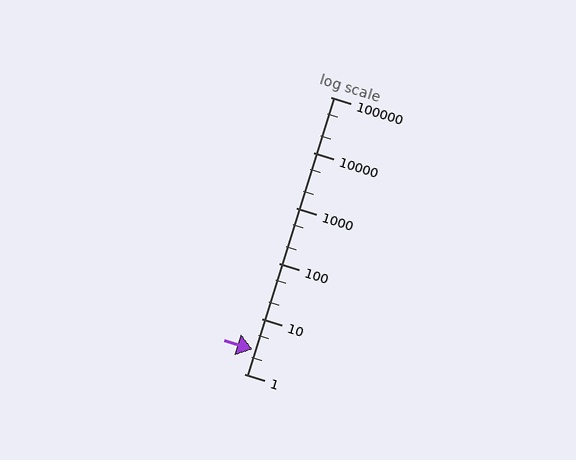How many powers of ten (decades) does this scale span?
The scale spans 5 decades, from 1 to 100000.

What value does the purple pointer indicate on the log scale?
The pointer indicates approximately 2.8.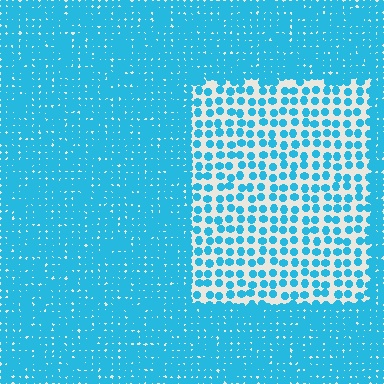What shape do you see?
I see a rectangle.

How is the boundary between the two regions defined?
The boundary is defined by a change in element density (approximately 2.6x ratio). All elements are the same color, size, and shape.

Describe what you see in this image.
The image contains small cyan elements arranged at two different densities. A rectangle-shaped region is visible where the elements are less densely packed than the surrounding area.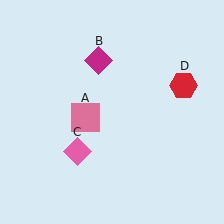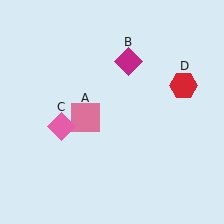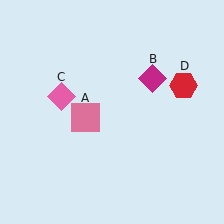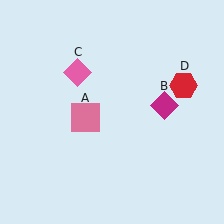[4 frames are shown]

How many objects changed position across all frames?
2 objects changed position: magenta diamond (object B), pink diamond (object C).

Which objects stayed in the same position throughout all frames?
Pink square (object A) and red hexagon (object D) remained stationary.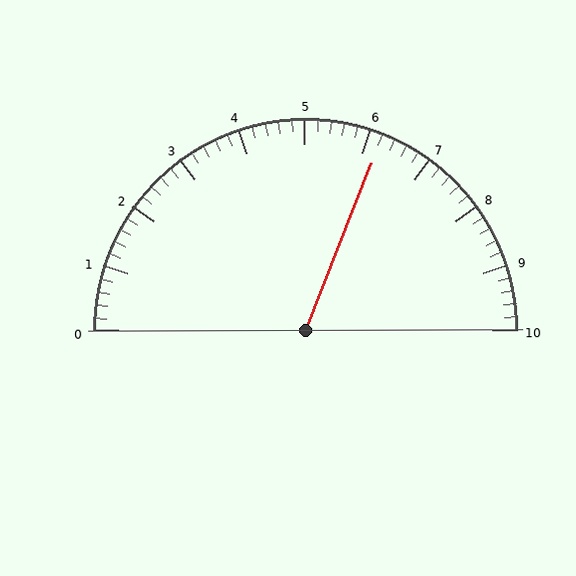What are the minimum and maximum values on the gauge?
The gauge ranges from 0 to 10.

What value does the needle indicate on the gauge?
The needle indicates approximately 6.2.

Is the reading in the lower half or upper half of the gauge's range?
The reading is in the upper half of the range (0 to 10).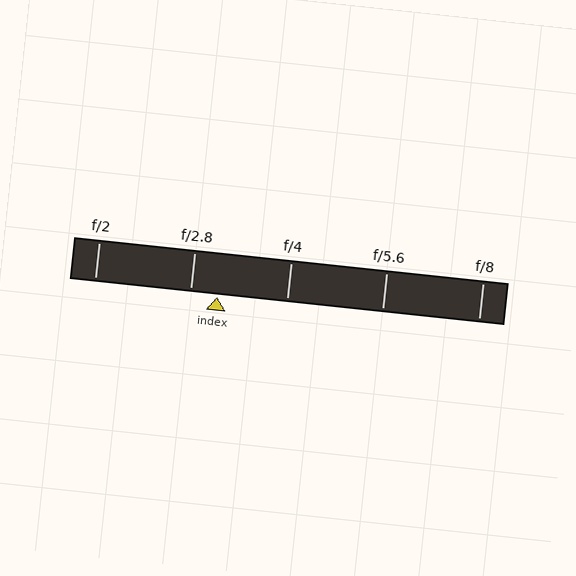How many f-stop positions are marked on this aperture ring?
There are 5 f-stop positions marked.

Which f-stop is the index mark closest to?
The index mark is closest to f/2.8.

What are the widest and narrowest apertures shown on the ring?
The widest aperture shown is f/2 and the narrowest is f/8.